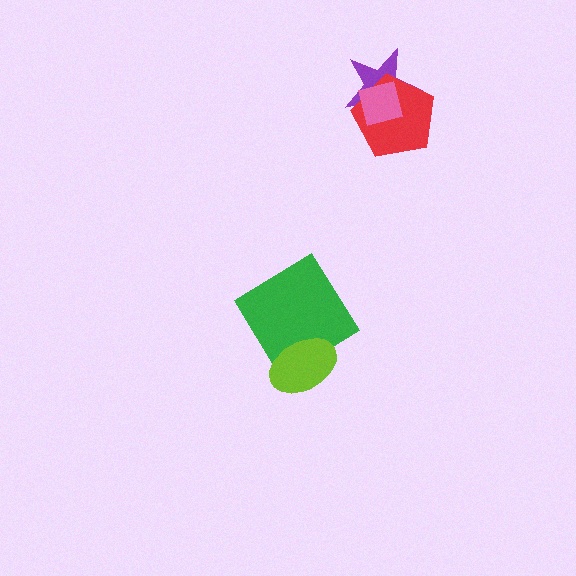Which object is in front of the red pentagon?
The pink square is in front of the red pentagon.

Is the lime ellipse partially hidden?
No, no other shape covers it.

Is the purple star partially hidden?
Yes, it is partially covered by another shape.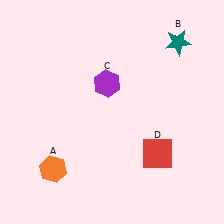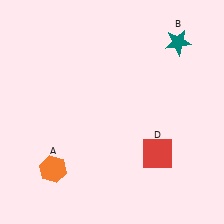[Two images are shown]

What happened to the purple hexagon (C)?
The purple hexagon (C) was removed in Image 2. It was in the top-left area of Image 1.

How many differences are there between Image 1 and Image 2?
There is 1 difference between the two images.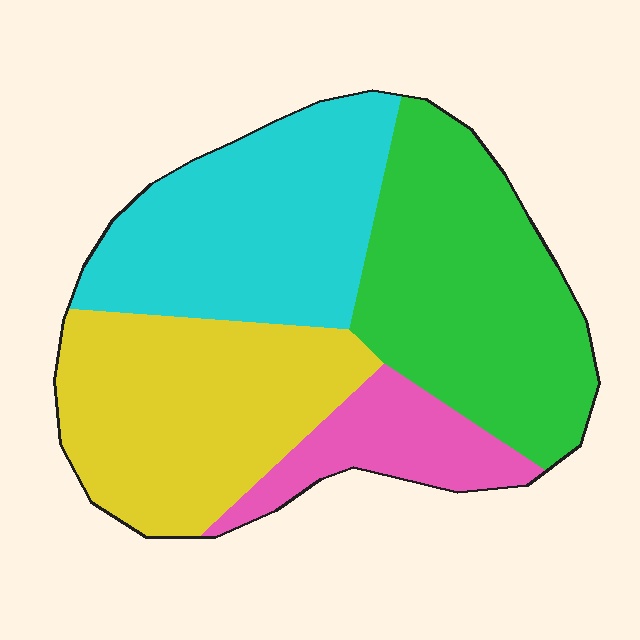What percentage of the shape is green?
Green takes up about one third (1/3) of the shape.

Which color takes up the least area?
Pink, at roughly 10%.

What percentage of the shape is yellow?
Yellow covers roughly 30% of the shape.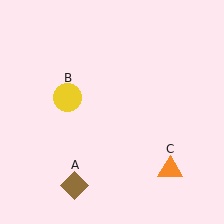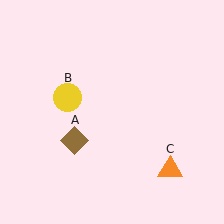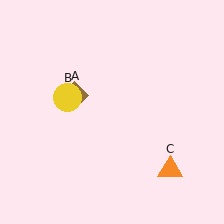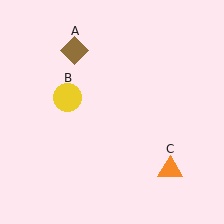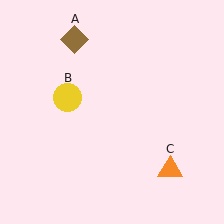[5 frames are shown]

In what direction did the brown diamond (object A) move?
The brown diamond (object A) moved up.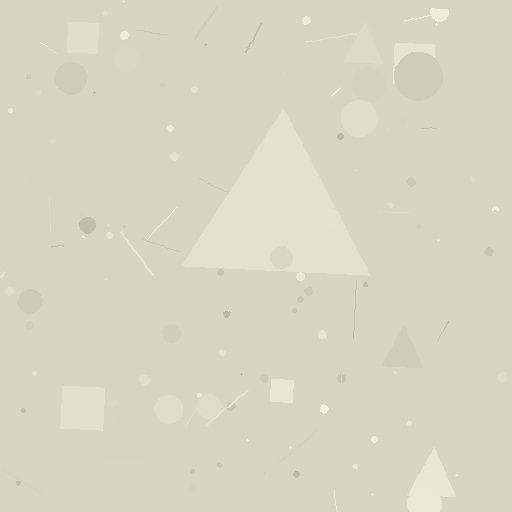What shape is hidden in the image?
A triangle is hidden in the image.